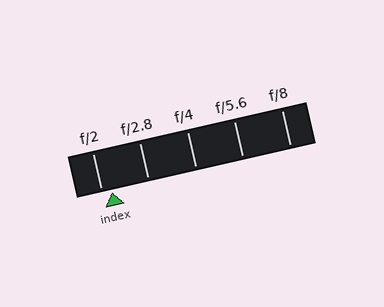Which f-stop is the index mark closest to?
The index mark is closest to f/2.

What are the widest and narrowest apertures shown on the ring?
The widest aperture shown is f/2 and the narrowest is f/8.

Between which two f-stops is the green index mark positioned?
The index mark is between f/2 and f/2.8.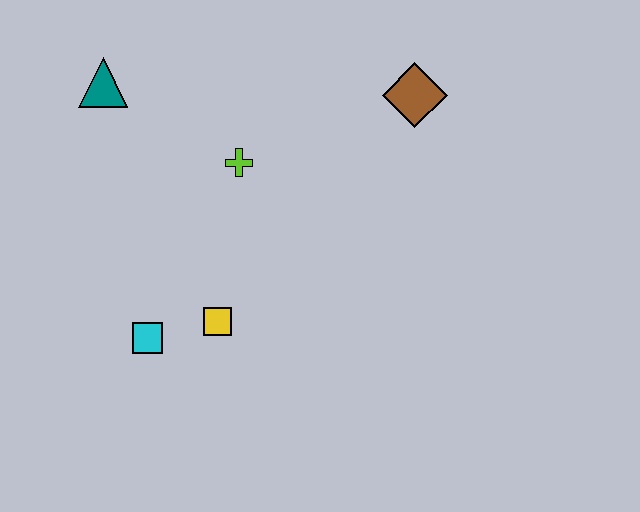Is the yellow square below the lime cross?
Yes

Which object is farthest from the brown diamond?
The cyan square is farthest from the brown diamond.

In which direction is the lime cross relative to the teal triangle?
The lime cross is to the right of the teal triangle.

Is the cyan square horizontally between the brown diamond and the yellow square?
No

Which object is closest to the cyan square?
The yellow square is closest to the cyan square.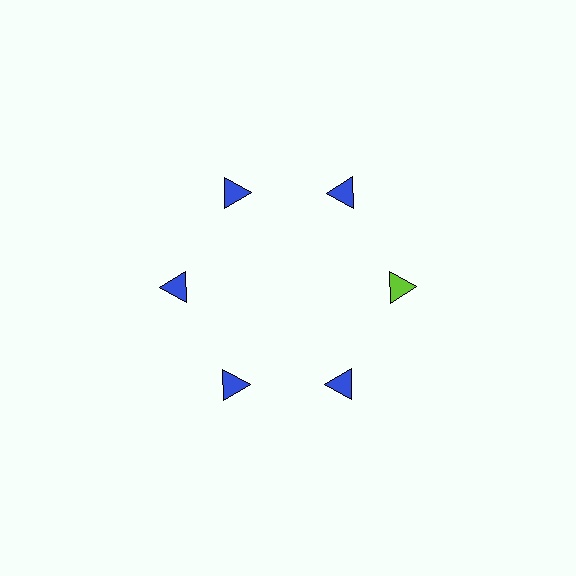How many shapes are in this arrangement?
There are 6 shapes arranged in a ring pattern.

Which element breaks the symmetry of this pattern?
The lime triangle at roughly the 3 o'clock position breaks the symmetry. All other shapes are blue triangles.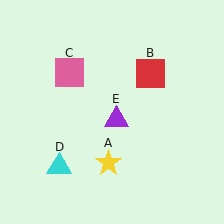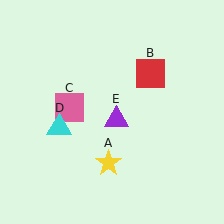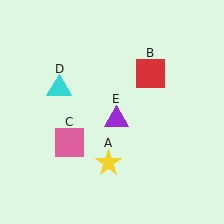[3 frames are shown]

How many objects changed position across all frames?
2 objects changed position: pink square (object C), cyan triangle (object D).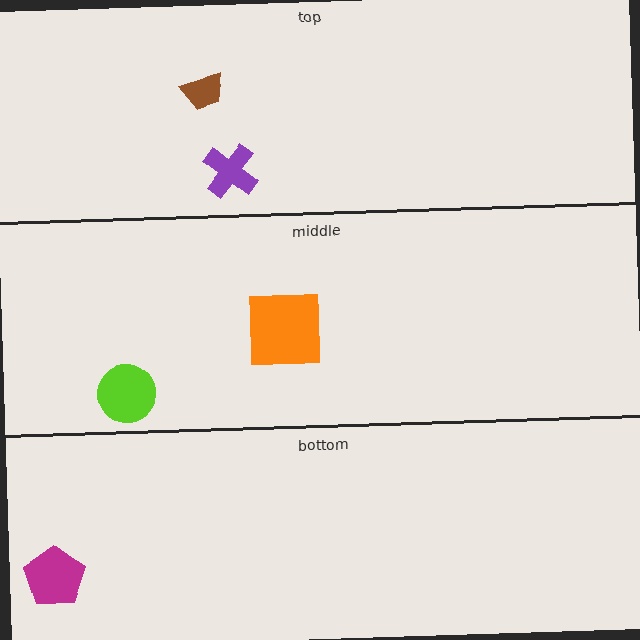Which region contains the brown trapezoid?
The top region.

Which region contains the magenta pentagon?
The bottom region.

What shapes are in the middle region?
The lime circle, the orange square.